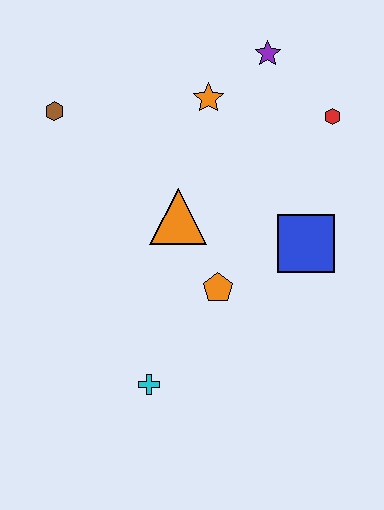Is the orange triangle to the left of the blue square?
Yes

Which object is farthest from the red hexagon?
The cyan cross is farthest from the red hexagon.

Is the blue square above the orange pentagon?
Yes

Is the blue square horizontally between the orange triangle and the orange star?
No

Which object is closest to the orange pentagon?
The orange triangle is closest to the orange pentagon.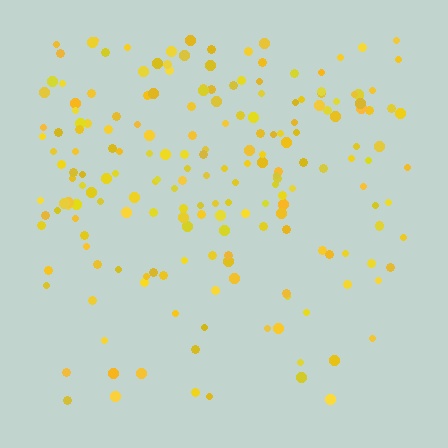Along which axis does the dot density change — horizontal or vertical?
Vertical.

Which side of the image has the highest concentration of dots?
The top.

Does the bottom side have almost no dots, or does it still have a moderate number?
Still a moderate number, just noticeably fewer than the top.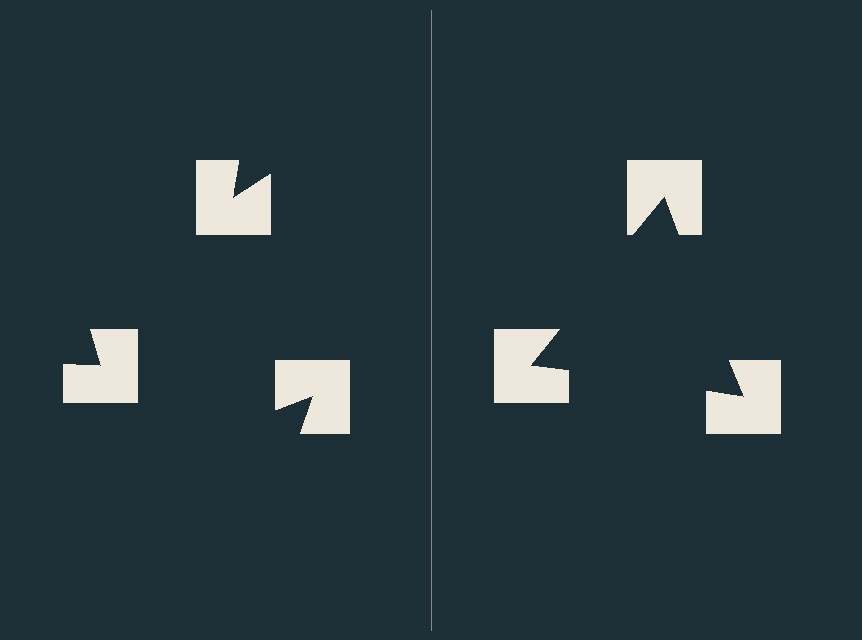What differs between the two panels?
The notched squares are positioned identically on both sides; only the wedge orientations differ. On the right they align to a triangle; on the left they are misaligned.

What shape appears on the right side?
An illusory triangle.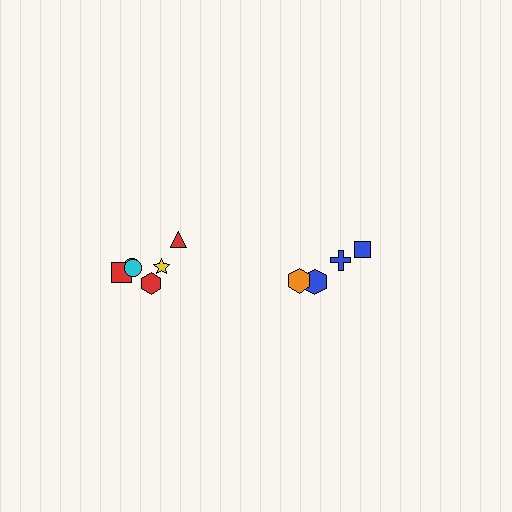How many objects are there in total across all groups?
There are 10 objects.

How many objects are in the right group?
There are 4 objects.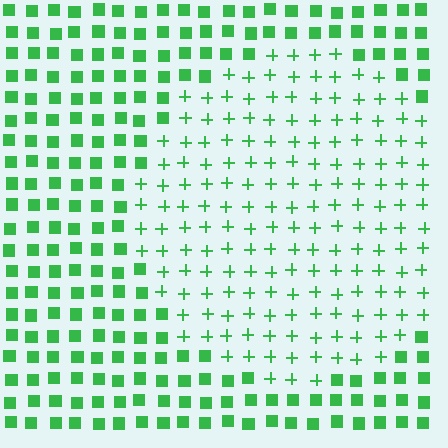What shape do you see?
I see a circle.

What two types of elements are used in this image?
The image uses plus signs inside the circle region and squares outside it.